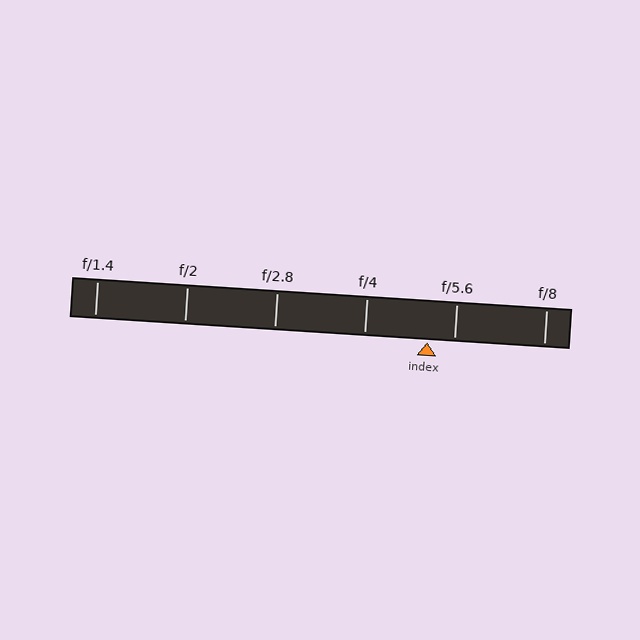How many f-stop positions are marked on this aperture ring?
There are 6 f-stop positions marked.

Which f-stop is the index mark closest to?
The index mark is closest to f/5.6.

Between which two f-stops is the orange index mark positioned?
The index mark is between f/4 and f/5.6.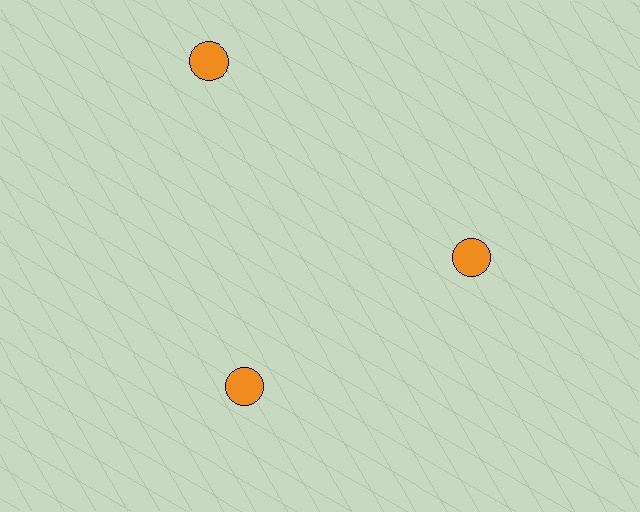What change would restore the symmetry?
The symmetry would be restored by moving it inward, back onto the ring so that all 3 circles sit at equal angles and equal distance from the center.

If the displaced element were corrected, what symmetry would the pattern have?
It would have 3-fold rotational symmetry — the pattern would map onto itself every 120 degrees.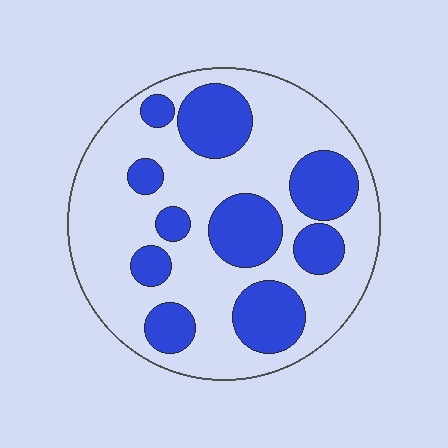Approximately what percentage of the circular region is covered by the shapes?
Approximately 35%.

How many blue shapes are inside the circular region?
10.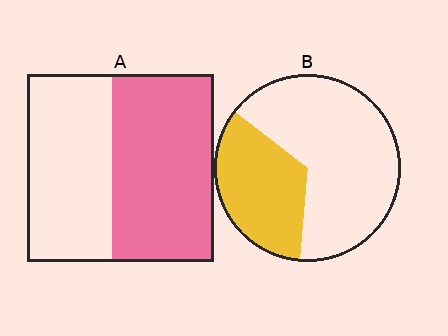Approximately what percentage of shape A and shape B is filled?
A is approximately 55% and B is approximately 35%.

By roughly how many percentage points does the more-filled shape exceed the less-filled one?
By roughly 20 percentage points (A over B).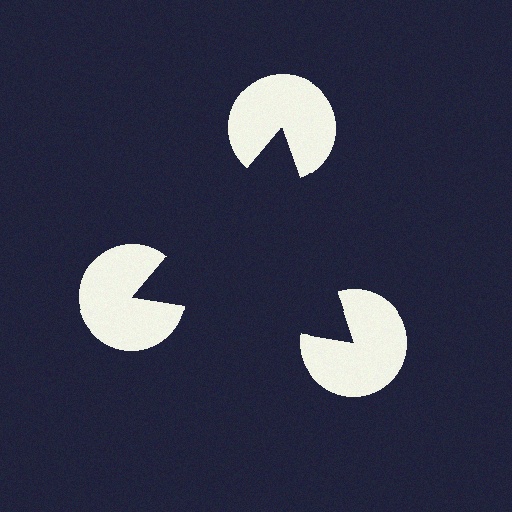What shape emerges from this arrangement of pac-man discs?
An illusory triangle — its edges are inferred from the aligned wedge cuts in the pac-man discs, not physically drawn.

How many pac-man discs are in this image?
There are 3 — one at each vertex of the illusory triangle.